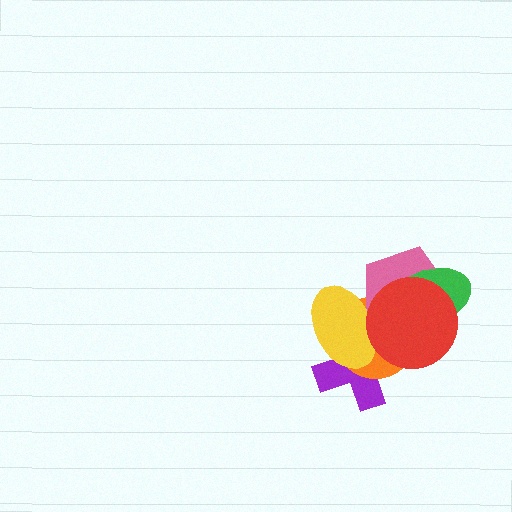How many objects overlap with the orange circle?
5 objects overlap with the orange circle.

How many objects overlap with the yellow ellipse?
4 objects overlap with the yellow ellipse.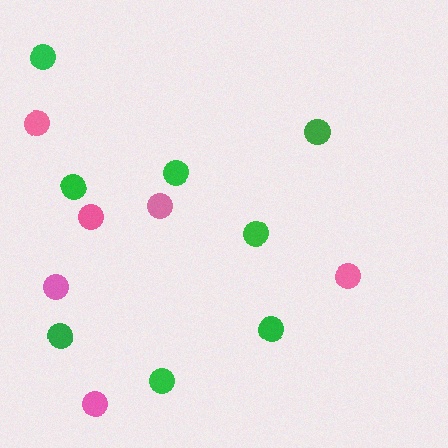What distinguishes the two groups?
There are 2 groups: one group of green circles (8) and one group of pink circles (6).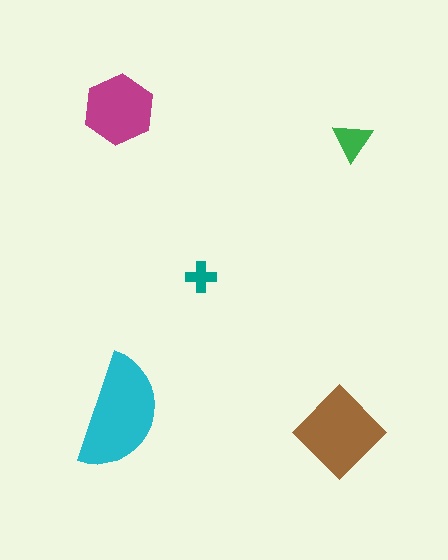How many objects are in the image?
There are 5 objects in the image.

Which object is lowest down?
The brown diamond is bottommost.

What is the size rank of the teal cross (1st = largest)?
5th.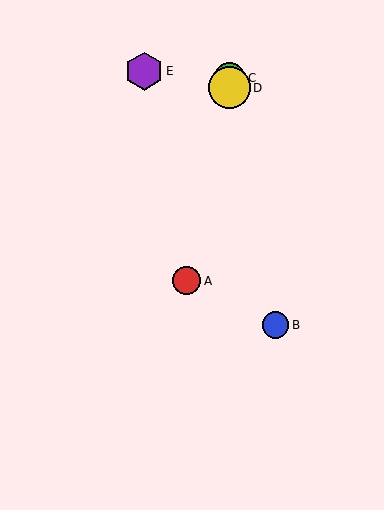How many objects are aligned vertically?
2 objects (C, D) are aligned vertically.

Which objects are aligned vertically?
Objects C, D are aligned vertically.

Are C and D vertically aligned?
Yes, both are at x≈230.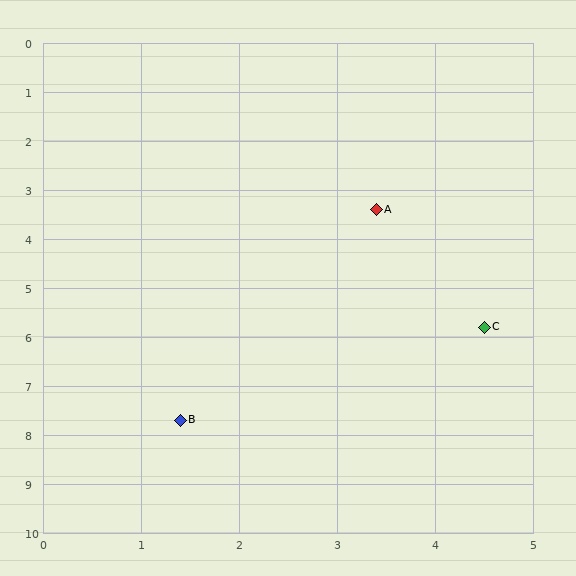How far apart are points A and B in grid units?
Points A and B are about 4.7 grid units apart.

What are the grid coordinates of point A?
Point A is at approximately (3.4, 3.4).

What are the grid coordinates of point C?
Point C is at approximately (4.5, 5.8).